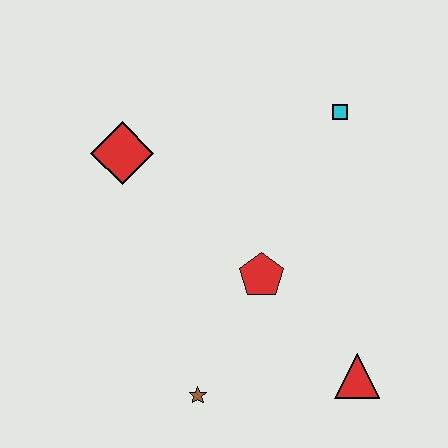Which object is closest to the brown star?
The red pentagon is closest to the brown star.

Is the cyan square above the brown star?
Yes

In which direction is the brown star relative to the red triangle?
The brown star is to the left of the red triangle.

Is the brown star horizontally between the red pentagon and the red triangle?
No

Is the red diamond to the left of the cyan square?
Yes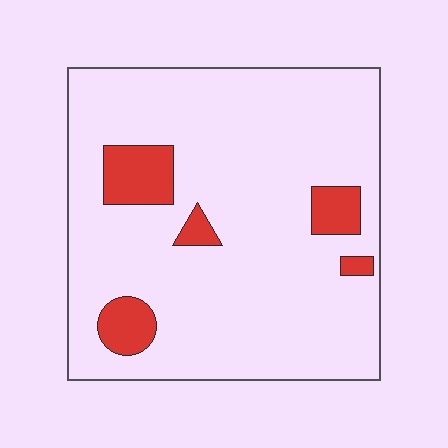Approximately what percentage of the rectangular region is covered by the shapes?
Approximately 10%.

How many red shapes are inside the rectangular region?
5.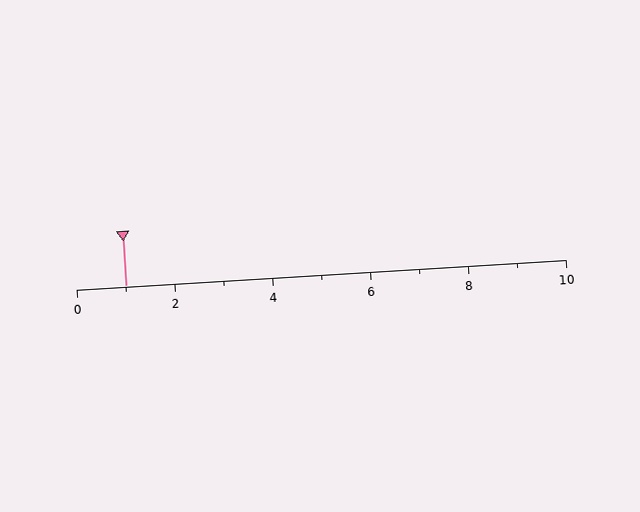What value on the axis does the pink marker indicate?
The marker indicates approximately 1.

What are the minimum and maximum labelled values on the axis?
The axis runs from 0 to 10.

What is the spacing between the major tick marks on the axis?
The major ticks are spaced 2 apart.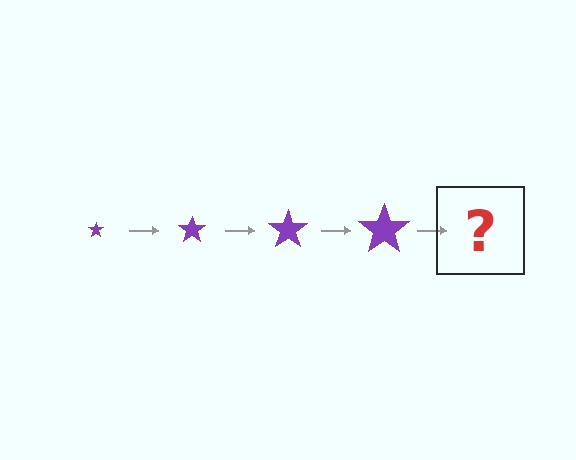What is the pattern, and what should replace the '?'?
The pattern is that the star gets progressively larger each step. The '?' should be a purple star, larger than the previous one.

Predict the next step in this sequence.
The next step is a purple star, larger than the previous one.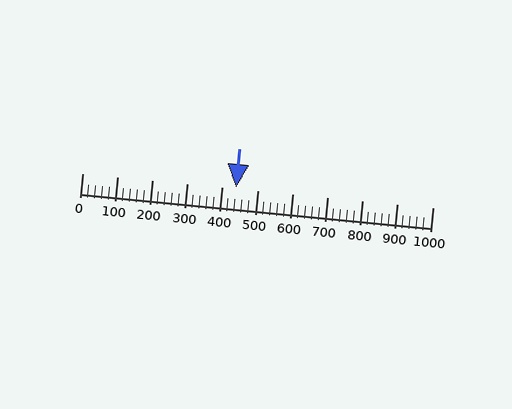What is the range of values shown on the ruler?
The ruler shows values from 0 to 1000.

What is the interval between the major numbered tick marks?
The major tick marks are spaced 100 units apart.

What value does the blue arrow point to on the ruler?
The blue arrow points to approximately 440.